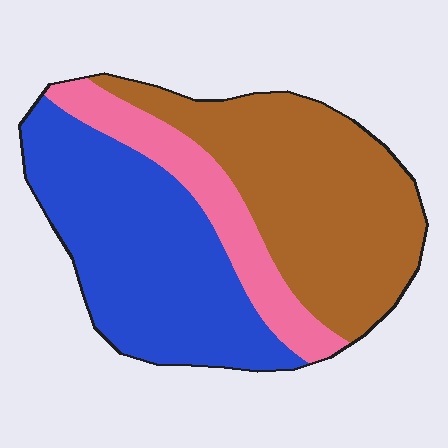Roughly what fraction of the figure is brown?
Brown covers about 40% of the figure.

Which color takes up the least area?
Pink, at roughly 15%.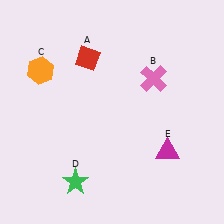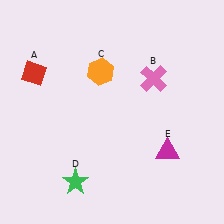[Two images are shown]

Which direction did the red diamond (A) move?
The red diamond (A) moved left.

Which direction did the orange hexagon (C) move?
The orange hexagon (C) moved right.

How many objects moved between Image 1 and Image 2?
2 objects moved between the two images.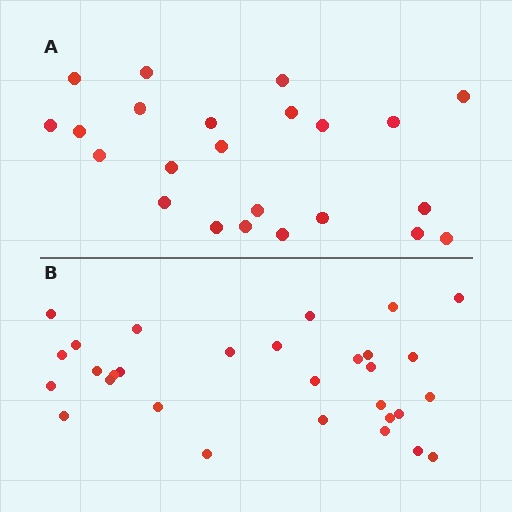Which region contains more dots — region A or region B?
Region B (the bottom region) has more dots.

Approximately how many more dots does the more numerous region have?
Region B has roughly 8 or so more dots than region A.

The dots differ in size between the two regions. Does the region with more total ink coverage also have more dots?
No. Region A has more total ink coverage because its dots are larger, but region B actually contains more individual dots. Total area can be misleading — the number of items is what matters here.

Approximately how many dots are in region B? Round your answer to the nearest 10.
About 30 dots.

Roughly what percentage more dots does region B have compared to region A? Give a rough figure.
About 30% more.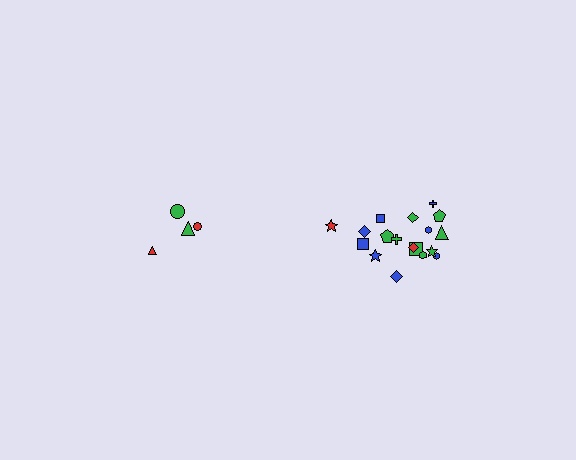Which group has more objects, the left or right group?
The right group.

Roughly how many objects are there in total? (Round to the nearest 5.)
Roughly 20 objects in total.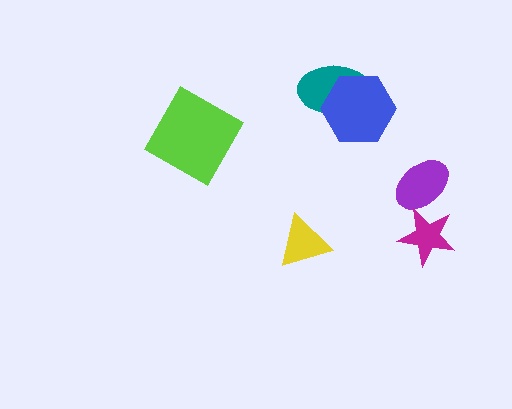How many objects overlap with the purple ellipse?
1 object overlaps with the purple ellipse.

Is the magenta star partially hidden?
No, no other shape covers it.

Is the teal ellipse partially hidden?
Yes, it is partially covered by another shape.